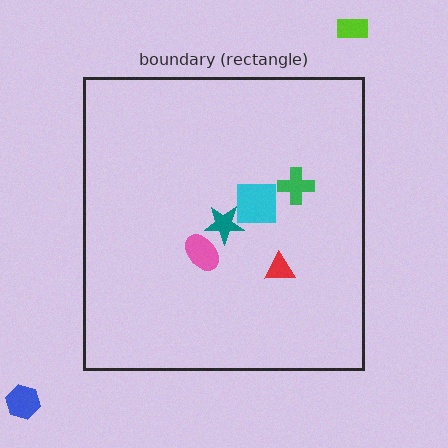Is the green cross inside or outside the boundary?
Inside.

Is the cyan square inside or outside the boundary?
Inside.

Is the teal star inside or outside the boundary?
Inside.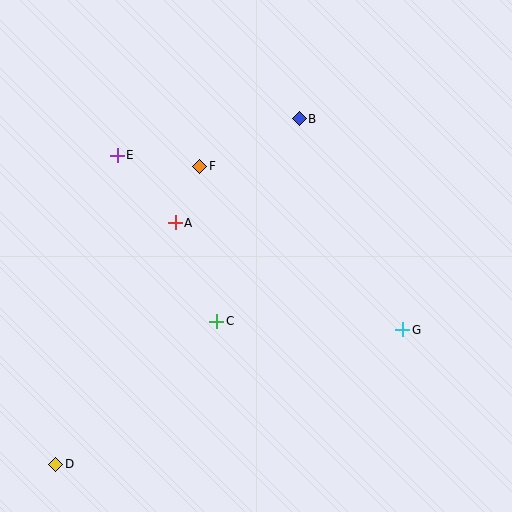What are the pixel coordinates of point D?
Point D is at (56, 465).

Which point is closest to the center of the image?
Point C at (217, 321) is closest to the center.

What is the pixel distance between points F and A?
The distance between F and A is 62 pixels.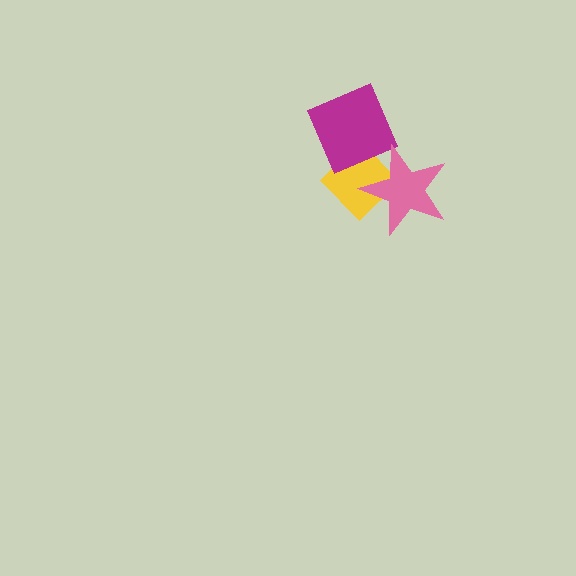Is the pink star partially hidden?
No, no other shape covers it.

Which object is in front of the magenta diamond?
The pink star is in front of the magenta diamond.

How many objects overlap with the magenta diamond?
2 objects overlap with the magenta diamond.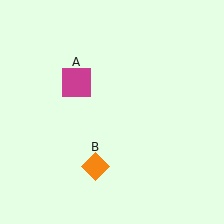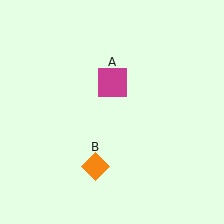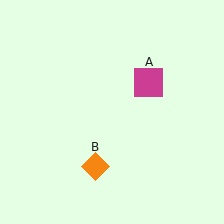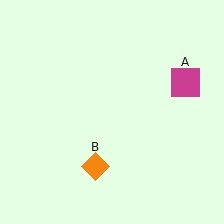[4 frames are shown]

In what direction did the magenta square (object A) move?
The magenta square (object A) moved right.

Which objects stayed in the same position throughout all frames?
Orange diamond (object B) remained stationary.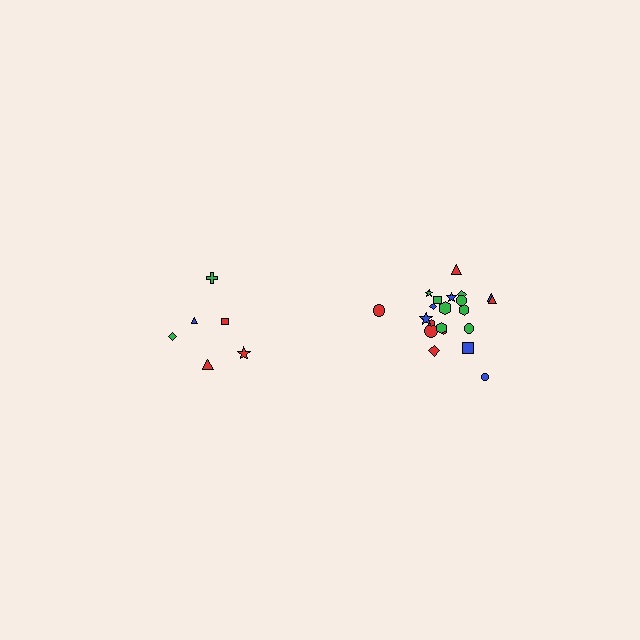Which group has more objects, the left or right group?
The right group.